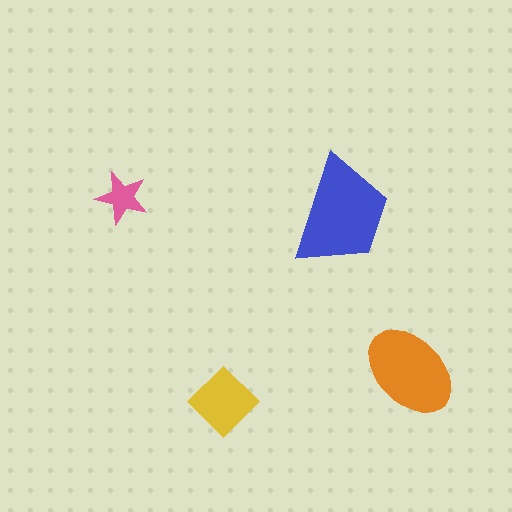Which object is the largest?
The blue trapezoid.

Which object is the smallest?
The pink star.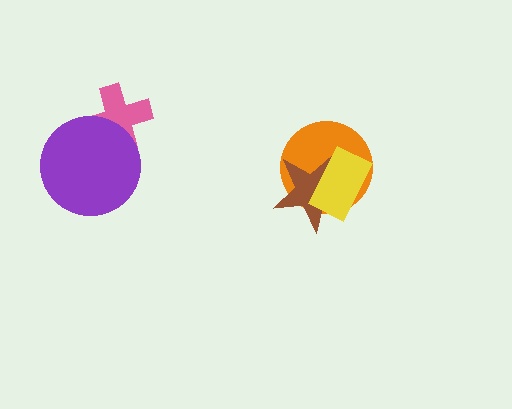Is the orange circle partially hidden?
Yes, it is partially covered by another shape.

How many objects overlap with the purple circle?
1 object overlaps with the purple circle.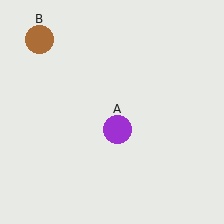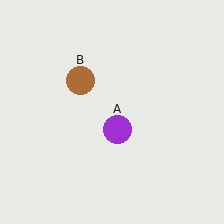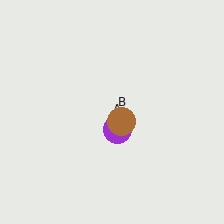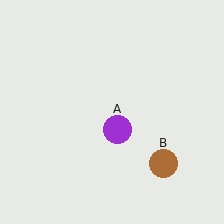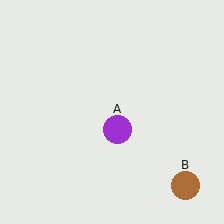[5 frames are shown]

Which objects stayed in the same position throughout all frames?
Purple circle (object A) remained stationary.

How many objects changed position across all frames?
1 object changed position: brown circle (object B).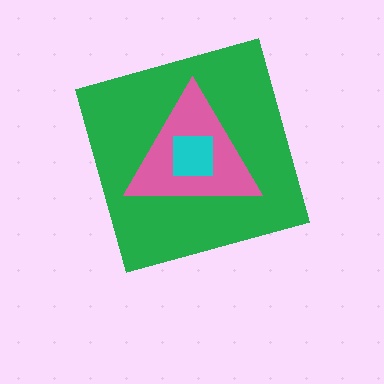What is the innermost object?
The cyan square.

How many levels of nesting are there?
3.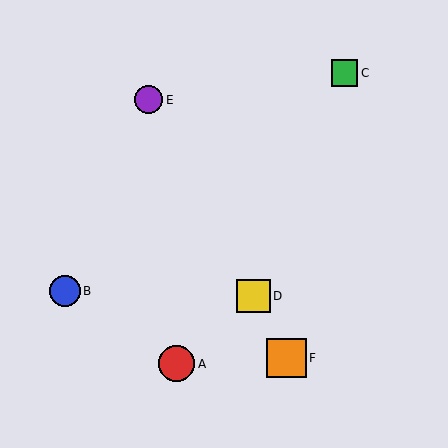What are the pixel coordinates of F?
Object F is at (287, 358).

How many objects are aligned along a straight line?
3 objects (D, E, F) are aligned along a straight line.